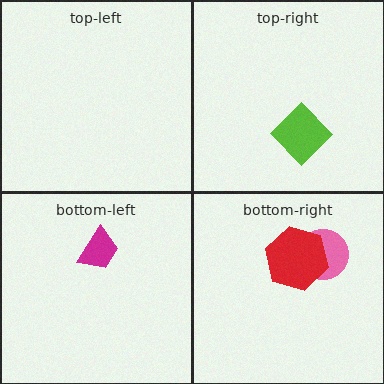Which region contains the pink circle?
The bottom-right region.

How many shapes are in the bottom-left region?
1.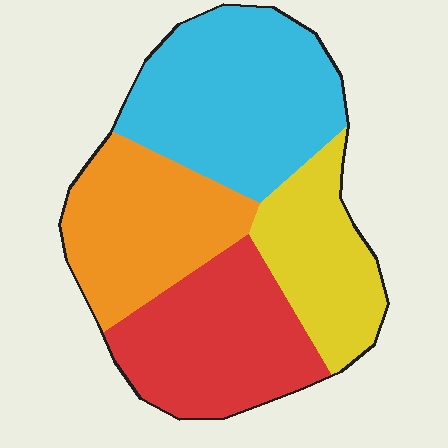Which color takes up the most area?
Cyan, at roughly 30%.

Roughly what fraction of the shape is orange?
Orange covers roughly 25% of the shape.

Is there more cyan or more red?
Cyan.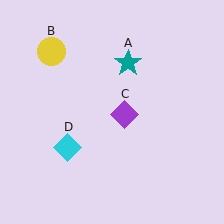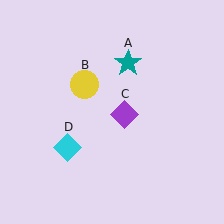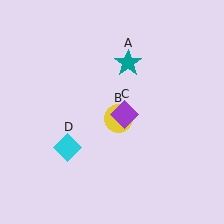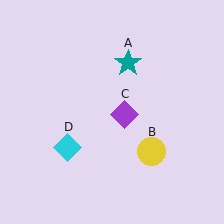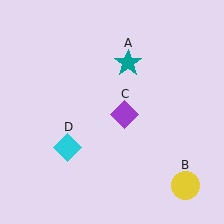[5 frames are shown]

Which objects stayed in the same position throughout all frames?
Teal star (object A) and purple diamond (object C) and cyan diamond (object D) remained stationary.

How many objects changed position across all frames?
1 object changed position: yellow circle (object B).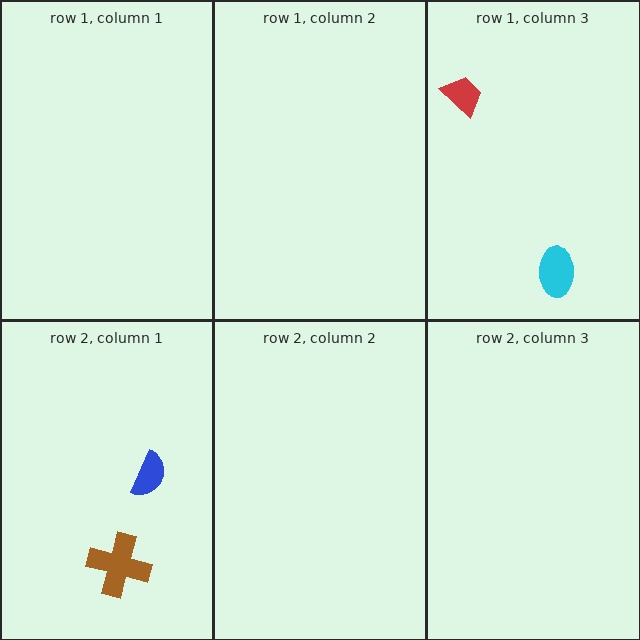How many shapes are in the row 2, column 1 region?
2.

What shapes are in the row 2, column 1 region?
The blue semicircle, the brown cross.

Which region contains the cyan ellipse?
The row 1, column 3 region.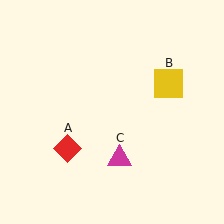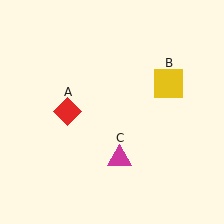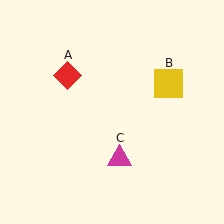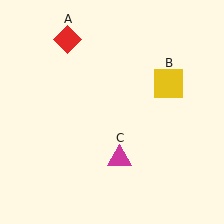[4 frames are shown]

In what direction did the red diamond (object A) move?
The red diamond (object A) moved up.